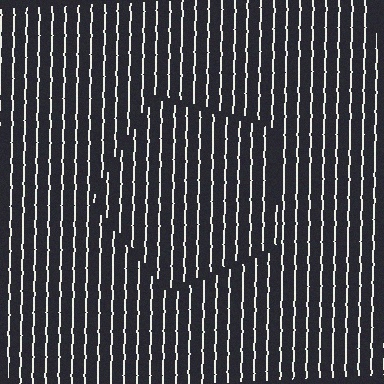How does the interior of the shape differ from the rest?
The interior of the shape contains the same grating, shifted by half a period — the contour is defined by the phase discontinuity where line-ends from the inner and outer gratings abut.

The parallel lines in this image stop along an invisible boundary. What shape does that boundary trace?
An illusory pentagon. The interior of the shape contains the same grating, shifted by half a period — the contour is defined by the phase discontinuity where line-ends from the inner and outer gratings abut.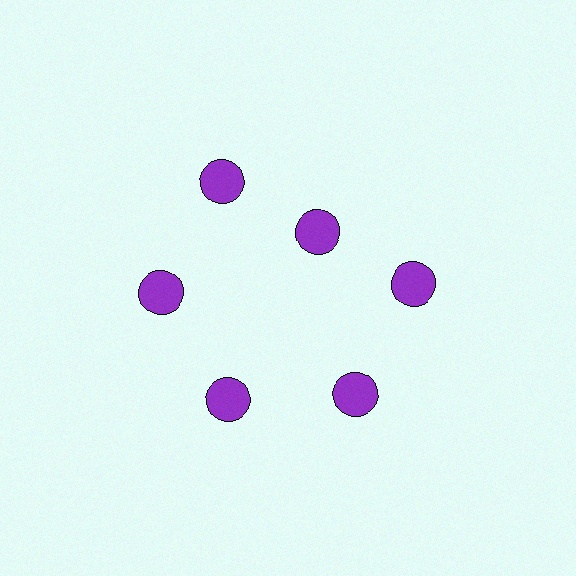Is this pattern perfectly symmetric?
No. The 6 purple circles are arranged in a ring, but one element near the 1 o'clock position is pulled inward toward the center, breaking the 6-fold rotational symmetry.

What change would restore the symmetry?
The symmetry would be restored by moving it outward, back onto the ring so that all 6 circles sit at equal angles and equal distance from the center.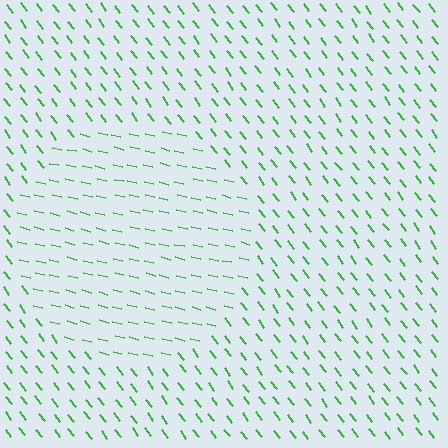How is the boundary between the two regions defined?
The boundary is defined purely by a change in line orientation (approximately 38 degrees difference). All lines are the same color and thickness.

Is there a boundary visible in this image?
Yes, there is a texture boundary formed by a change in line orientation.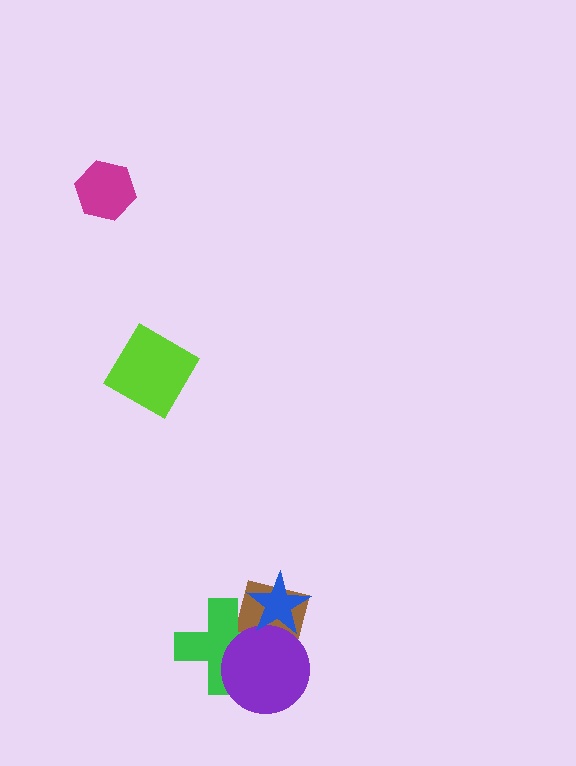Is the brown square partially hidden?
Yes, it is partially covered by another shape.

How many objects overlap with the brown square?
3 objects overlap with the brown square.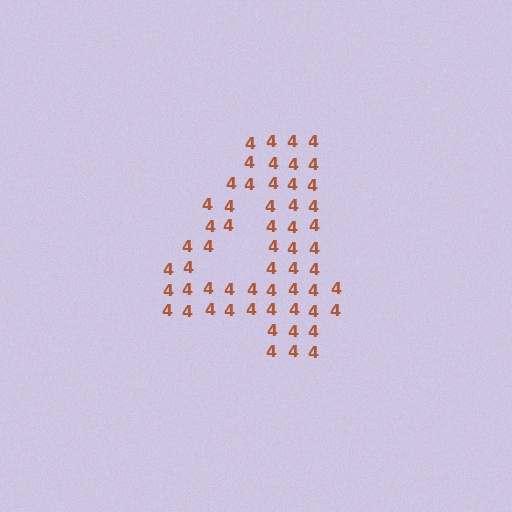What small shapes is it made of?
It is made of small digit 4's.